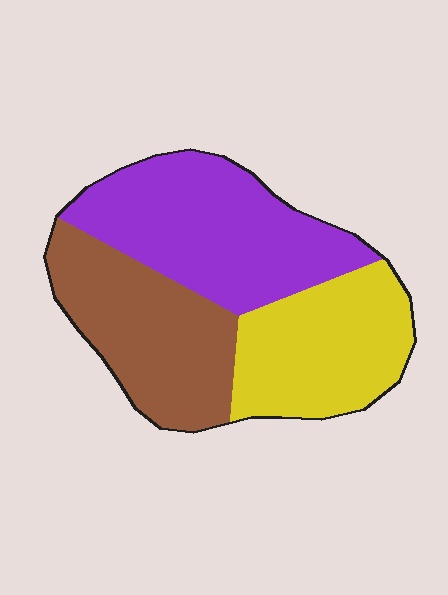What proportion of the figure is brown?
Brown takes up between a quarter and a half of the figure.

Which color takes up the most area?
Purple, at roughly 40%.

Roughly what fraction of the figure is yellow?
Yellow takes up between a sixth and a third of the figure.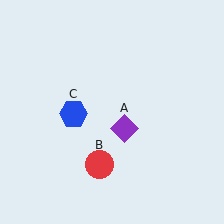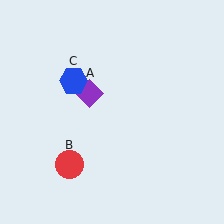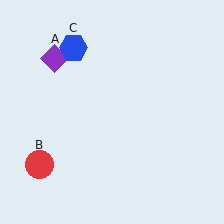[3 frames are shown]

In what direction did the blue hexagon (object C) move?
The blue hexagon (object C) moved up.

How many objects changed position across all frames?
3 objects changed position: purple diamond (object A), red circle (object B), blue hexagon (object C).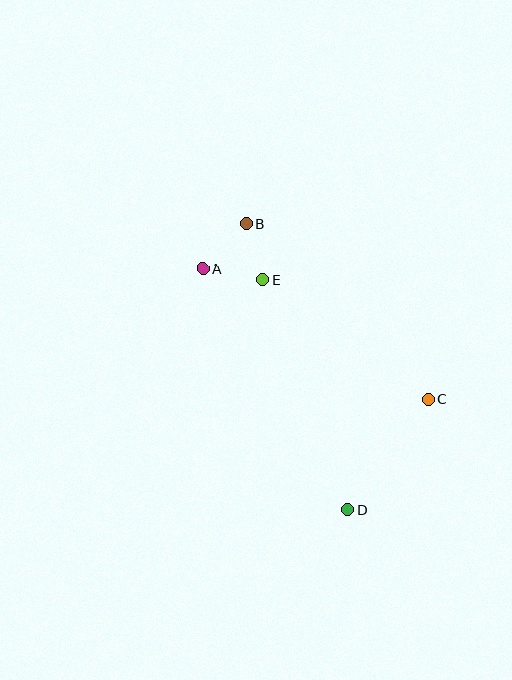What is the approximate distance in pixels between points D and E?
The distance between D and E is approximately 246 pixels.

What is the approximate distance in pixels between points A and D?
The distance between A and D is approximately 281 pixels.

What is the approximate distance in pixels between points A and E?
The distance between A and E is approximately 60 pixels.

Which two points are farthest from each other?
Points B and D are farthest from each other.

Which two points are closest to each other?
Points B and E are closest to each other.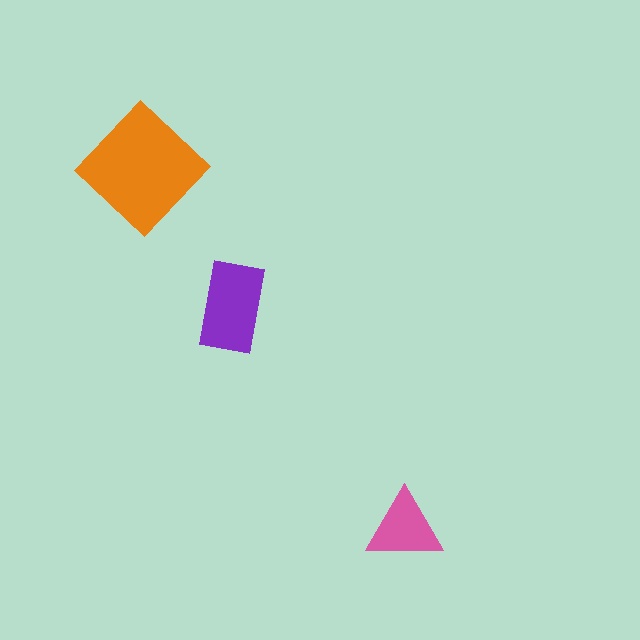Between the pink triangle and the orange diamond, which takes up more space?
The orange diamond.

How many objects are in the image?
There are 3 objects in the image.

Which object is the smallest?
The pink triangle.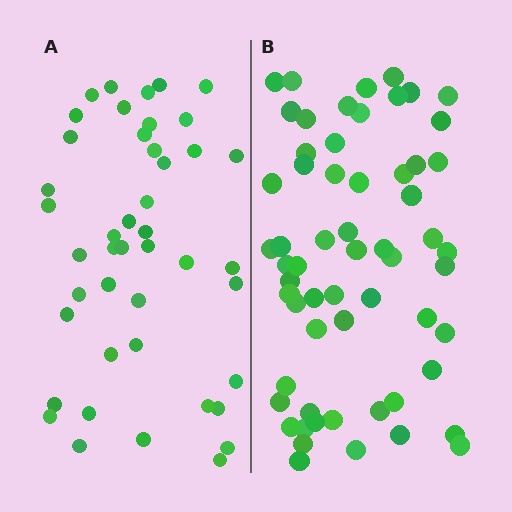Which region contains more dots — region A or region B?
Region B (the right region) has more dots.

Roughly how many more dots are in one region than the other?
Region B has approximately 15 more dots than region A.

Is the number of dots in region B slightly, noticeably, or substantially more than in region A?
Region B has noticeably more, but not dramatically so. The ratio is roughly 1.4 to 1.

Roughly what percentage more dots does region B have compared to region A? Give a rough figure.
About 35% more.